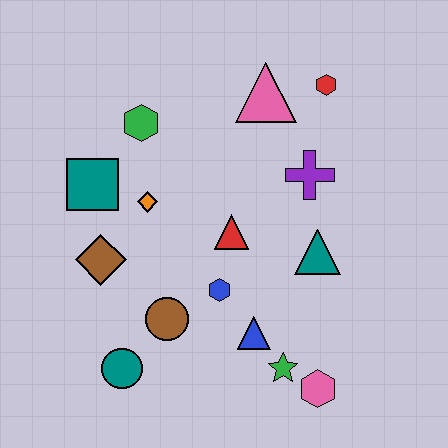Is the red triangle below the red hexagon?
Yes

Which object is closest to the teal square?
The orange diamond is closest to the teal square.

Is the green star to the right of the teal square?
Yes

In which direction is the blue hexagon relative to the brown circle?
The blue hexagon is to the right of the brown circle.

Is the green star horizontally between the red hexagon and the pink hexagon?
No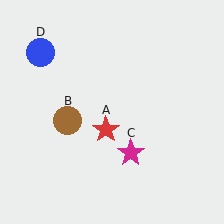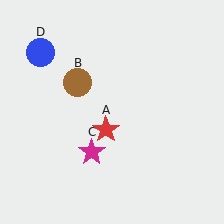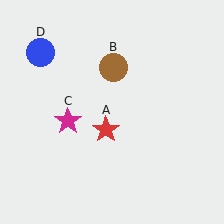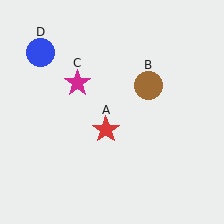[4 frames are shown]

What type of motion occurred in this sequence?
The brown circle (object B), magenta star (object C) rotated clockwise around the center of the scene.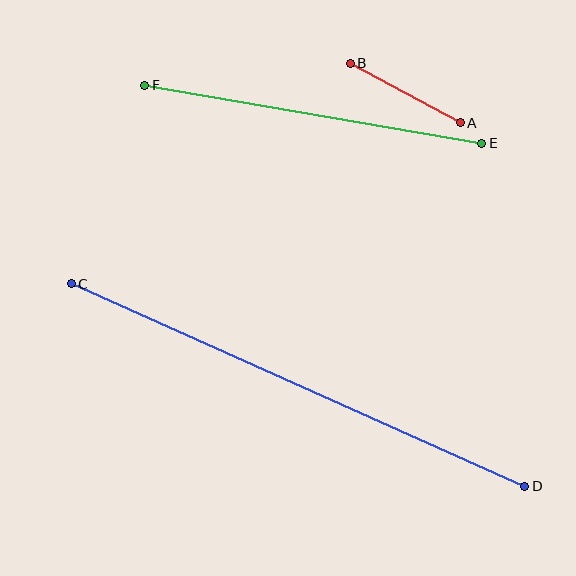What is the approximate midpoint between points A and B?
The midpoint is at approximately (405, 93) pixels.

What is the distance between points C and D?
The distance is approximately 497 pixels.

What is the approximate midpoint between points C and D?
The midpoint is at approximately (298, 385) pixels.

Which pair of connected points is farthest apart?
Points C and D are farthest apart.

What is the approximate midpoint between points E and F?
The midpoint is at approximately (313, 114) pixels.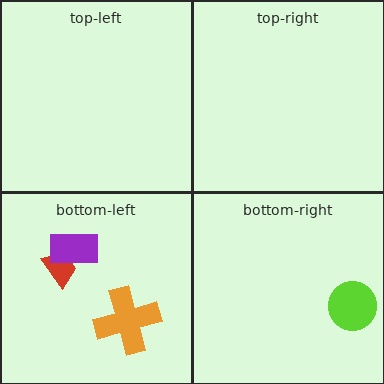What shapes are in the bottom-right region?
The lime circle.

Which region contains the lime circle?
The bottom-right region.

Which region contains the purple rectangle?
The bottom-left region.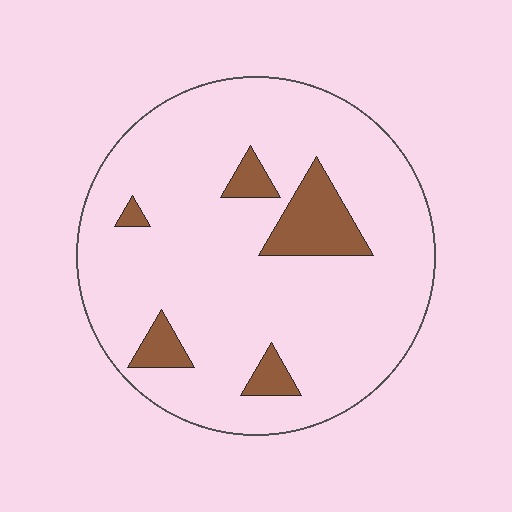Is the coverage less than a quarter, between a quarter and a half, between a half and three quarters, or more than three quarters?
Less than a quarter.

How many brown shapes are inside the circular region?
5.